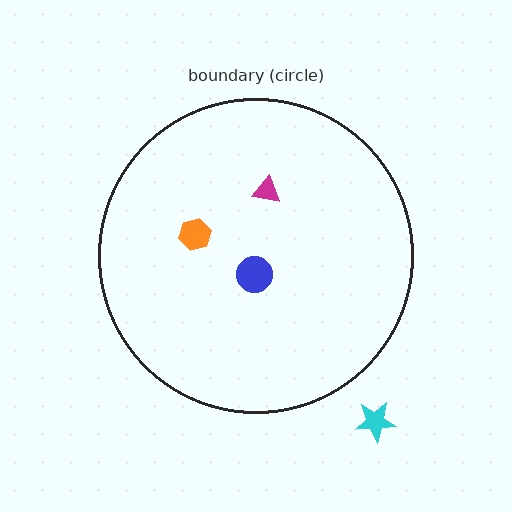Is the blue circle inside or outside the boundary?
Inside.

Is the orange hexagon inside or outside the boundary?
Inside.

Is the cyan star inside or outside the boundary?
Outside.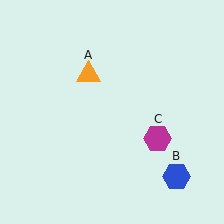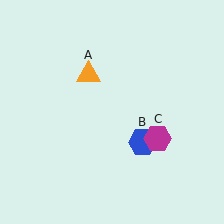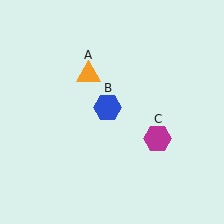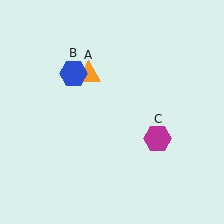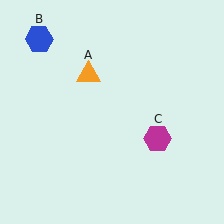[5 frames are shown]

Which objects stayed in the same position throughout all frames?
Orange triangle (object A) and magenta hexagon (object C) remained stationary.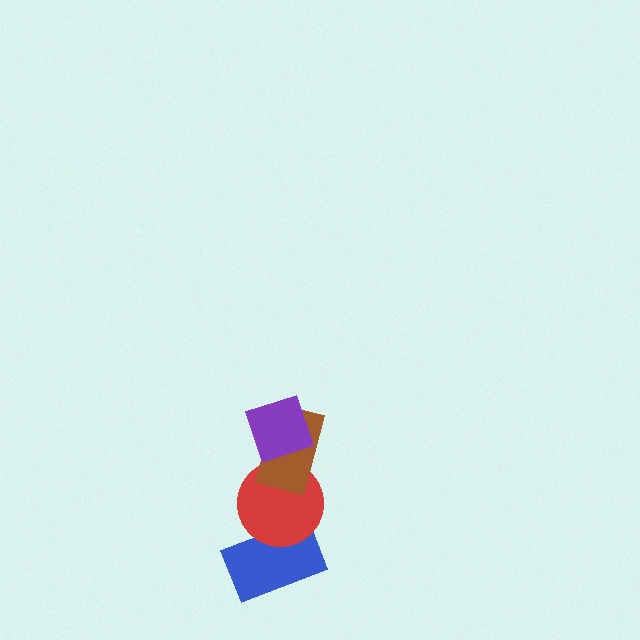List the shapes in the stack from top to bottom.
From top to bottom: the purple diamond, the brown rectangle, the red circle, the blue rectangle.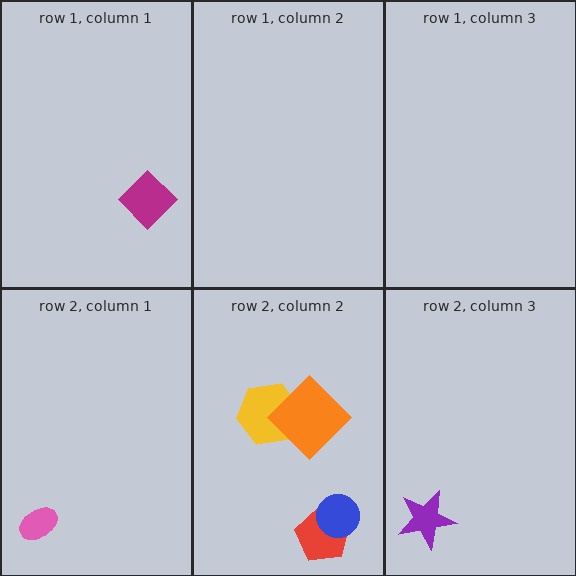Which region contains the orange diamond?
The row 2, column 2 region.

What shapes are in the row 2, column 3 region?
The purple star.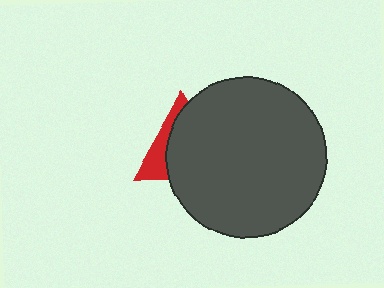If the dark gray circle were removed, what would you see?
You would see the complete red triangle.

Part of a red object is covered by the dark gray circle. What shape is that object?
It is a triangle.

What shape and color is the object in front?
The object in front is a dark gray circle.